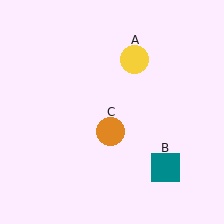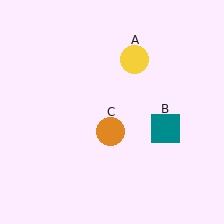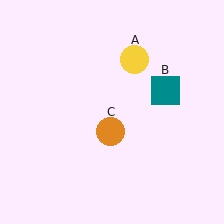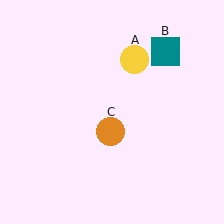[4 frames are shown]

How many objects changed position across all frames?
1 object changed position: teal square (object B).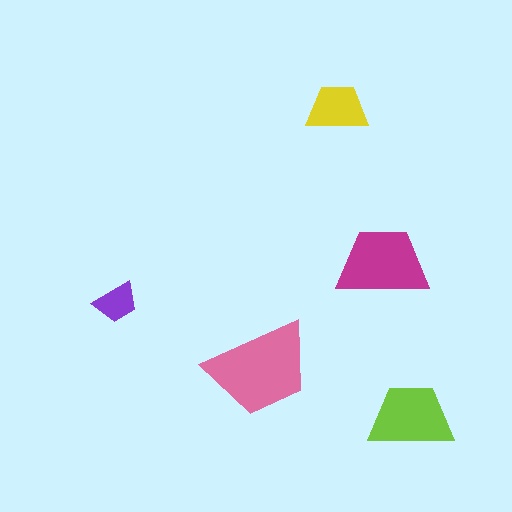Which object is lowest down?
The lime trapezoid is bottommost.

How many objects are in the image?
There are 5 objects in the image.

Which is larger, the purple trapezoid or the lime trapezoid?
The lime one.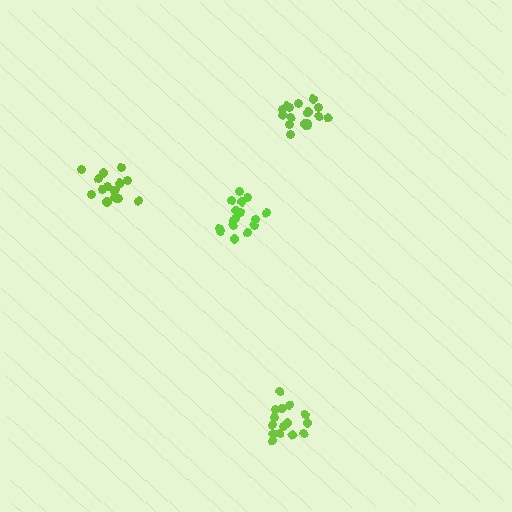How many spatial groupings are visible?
There are 4 spatial groupings.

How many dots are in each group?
Group 1: 15 dots, Group 2: 16 dots, Group 3: 16 dots, Group 4: 15 dots (62 total).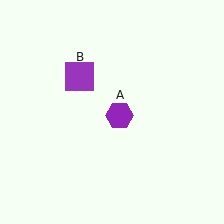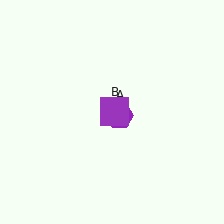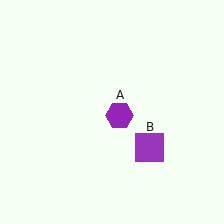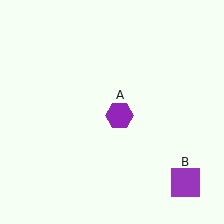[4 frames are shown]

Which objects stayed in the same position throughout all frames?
Purple hexagon (object A) remained stationary.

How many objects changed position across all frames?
1 object changed position: purple square (object B).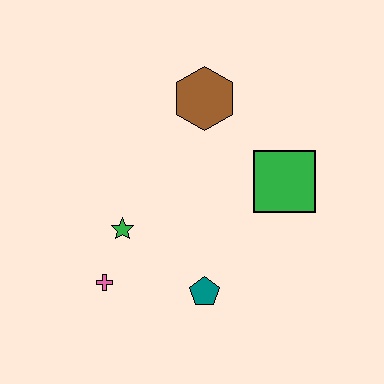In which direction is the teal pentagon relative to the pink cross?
The teal pentagon is to the right of the pink cross.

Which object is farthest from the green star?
The green square is farthest from the green star.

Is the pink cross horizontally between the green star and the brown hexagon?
No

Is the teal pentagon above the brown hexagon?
No